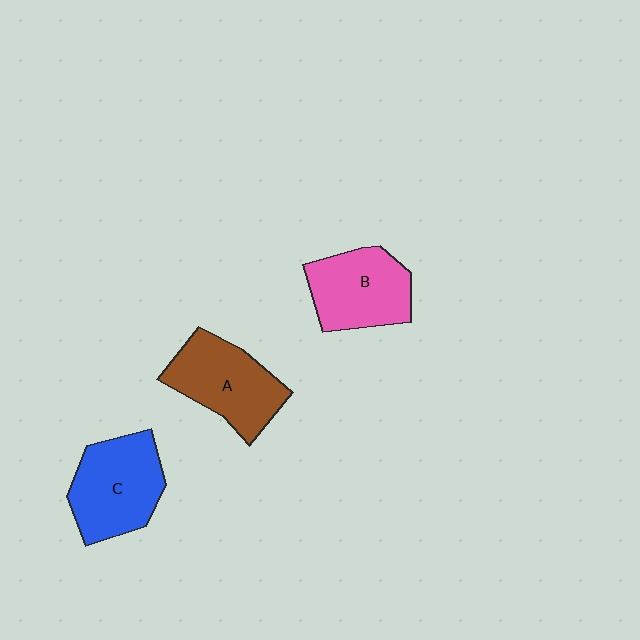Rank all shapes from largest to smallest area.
From largest to smallest: C (blue), A (brown), B (pink).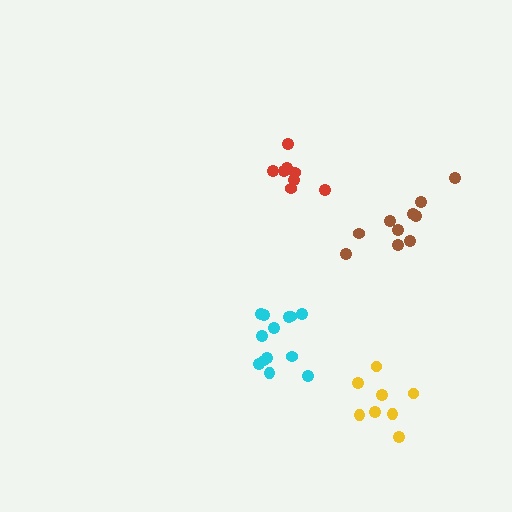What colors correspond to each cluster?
The clusters are colored: yellow, red, cyan, brown.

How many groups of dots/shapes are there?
There are 4 groups.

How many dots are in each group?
Group 1: 8 dots, Group 2: 8 dots, Group 3: 13 dots, Group 4: 10 dots (39 total).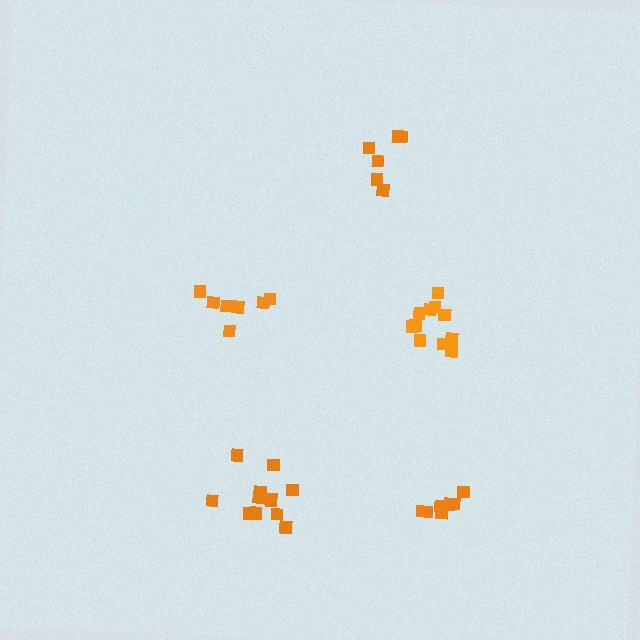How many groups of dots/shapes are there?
There are 5 groups.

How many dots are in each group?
Group 1: 12 dots, Group 2: 7 dots, Group 3: 6 dots, Group 4: 7 dots, Group 5: 11 dots (43 total).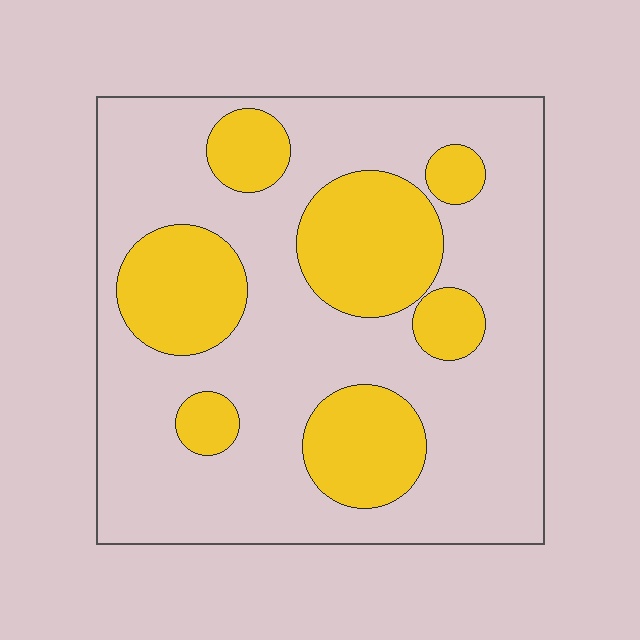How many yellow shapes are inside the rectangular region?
7.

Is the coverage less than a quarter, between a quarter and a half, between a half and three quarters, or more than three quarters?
Between a quarter and a half.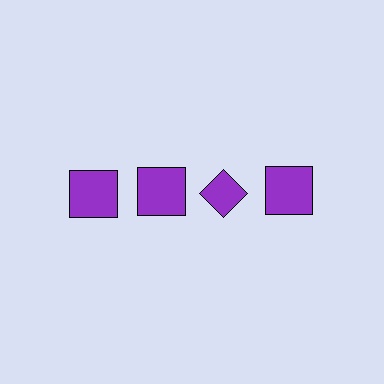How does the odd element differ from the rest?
It has a different shape: diamond instead of square.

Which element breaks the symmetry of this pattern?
The purple diamond in the top row, center column breaks the symmetry. All other shapes are purple squares.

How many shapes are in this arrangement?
There are 4 shapes arranged in a grid pattern.